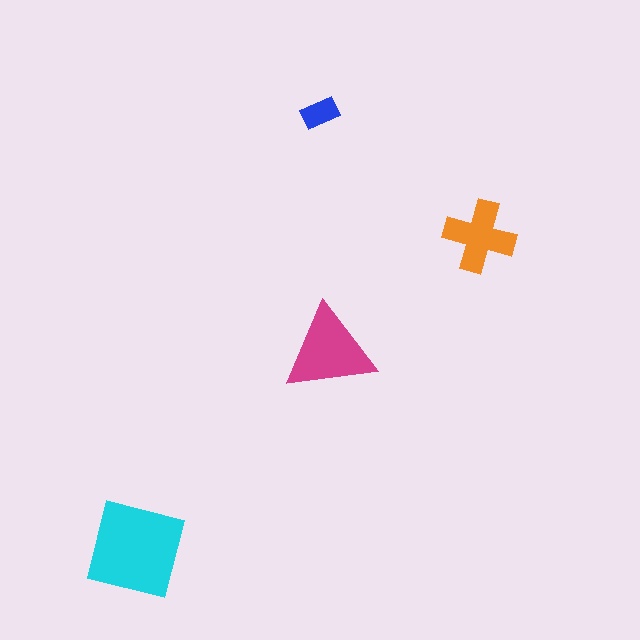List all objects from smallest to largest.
The blue rectangle, the orange cross, the magenta triangle, the cyan square.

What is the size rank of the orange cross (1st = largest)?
3rd.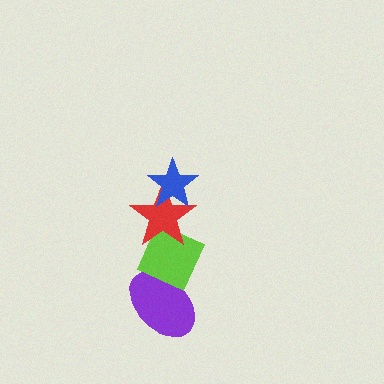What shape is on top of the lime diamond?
The red star is on top of the lime diamond.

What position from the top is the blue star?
The blue star is 1st from the top.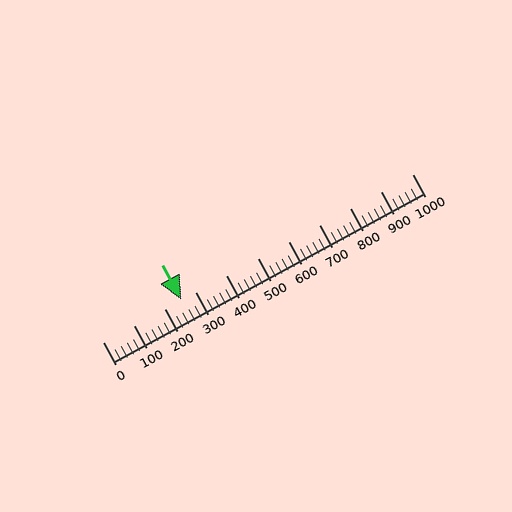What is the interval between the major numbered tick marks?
The major tick marks are spaced 100 units apart.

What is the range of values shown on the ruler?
The ruler shows values from 0 to 1000.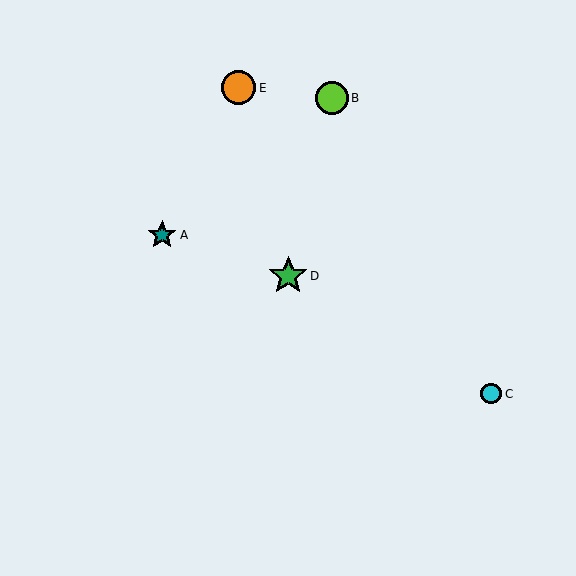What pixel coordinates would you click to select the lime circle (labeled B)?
Click at (332, 98) to select the lime circle B.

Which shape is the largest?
The green star (labeled D) is the largest.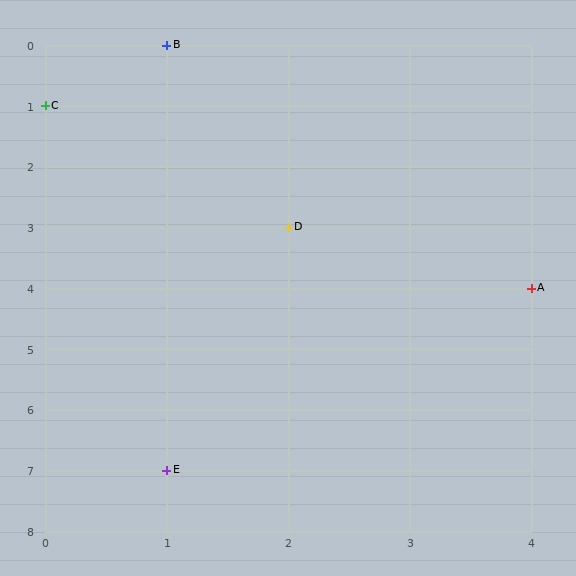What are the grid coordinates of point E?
Point E is at grid coordinates (1, 7).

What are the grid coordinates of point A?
Point A is at grid coordinates (4, 4).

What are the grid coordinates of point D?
Point D is at grid coordinates (2, 3).